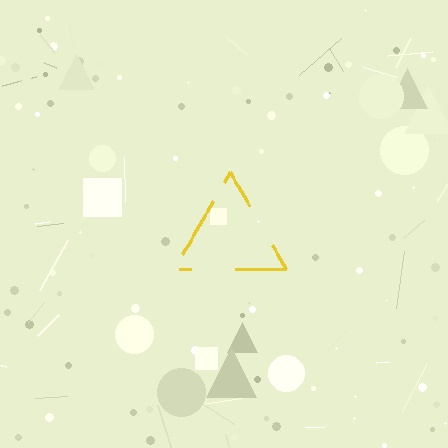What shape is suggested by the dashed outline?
The dashed outline suggests a triangle.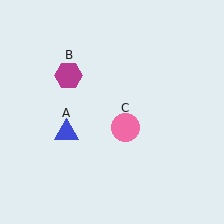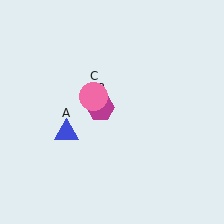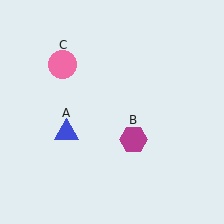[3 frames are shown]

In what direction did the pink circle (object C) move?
The pink circle (object C) moved up and to the left.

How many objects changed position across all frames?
2 objects changed position: magenta hexagon (object B), pink circle (object C).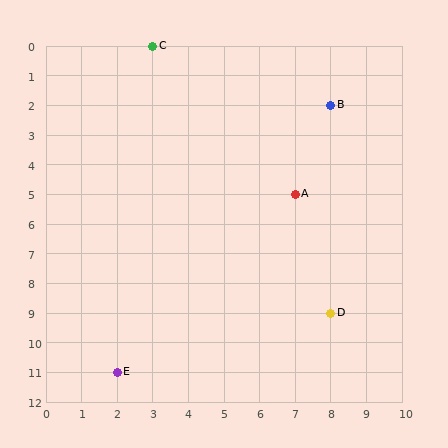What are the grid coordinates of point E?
Point E is at grid coordinates (2, 11).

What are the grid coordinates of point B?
Point B is at grid coordinates (8, 2).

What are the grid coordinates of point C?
Point C is at grid coordinates (3, 0).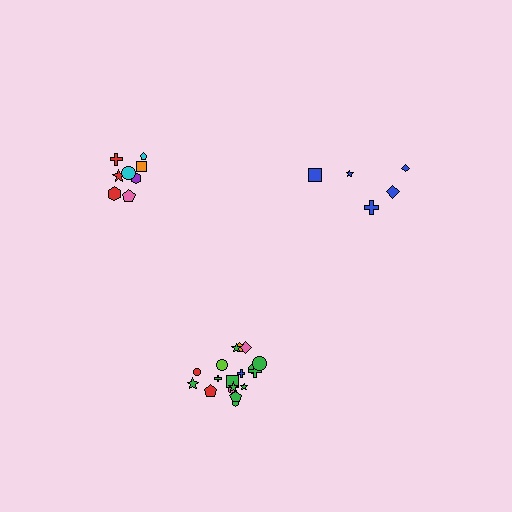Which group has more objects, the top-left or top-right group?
The top-left group.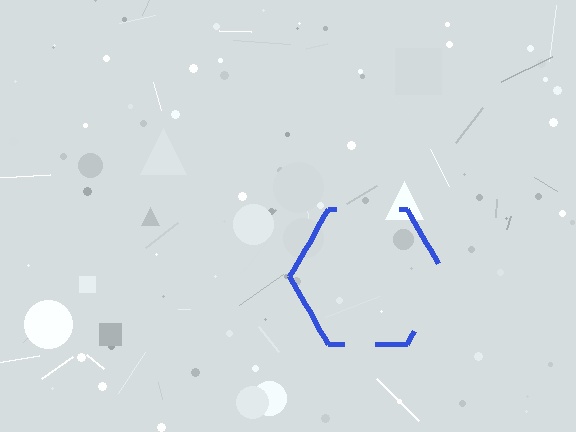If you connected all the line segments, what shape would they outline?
They would outline a hexagon.